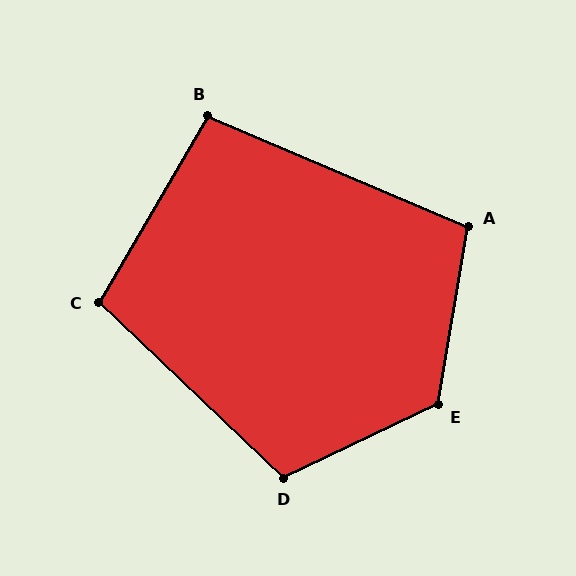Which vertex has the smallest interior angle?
B, at approximately 97 degrees.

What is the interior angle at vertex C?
Approximately 103 degrees (obtuse).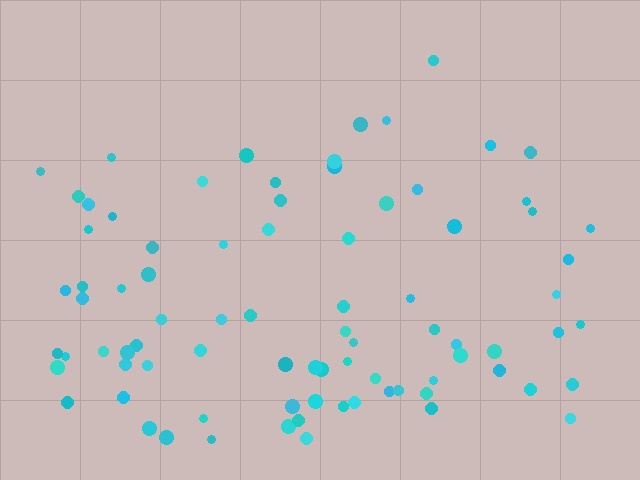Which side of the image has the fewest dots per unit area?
The top.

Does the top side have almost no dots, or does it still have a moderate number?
Still a moderate number, just noticeably fewer than the bottom.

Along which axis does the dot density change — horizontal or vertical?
Vertical.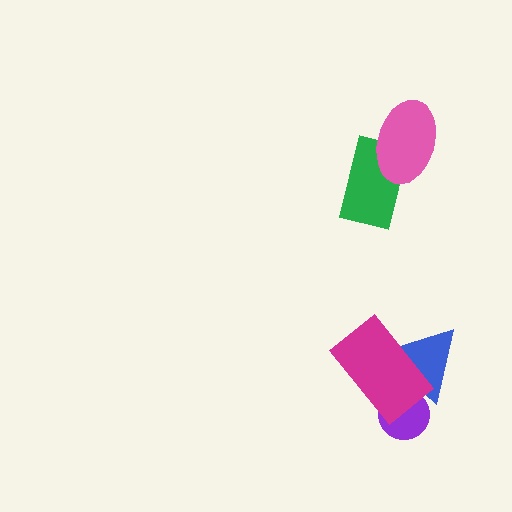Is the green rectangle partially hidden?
Yes, it is partially covered by another shape.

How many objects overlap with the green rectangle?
1 object overlaps with the green rectangle.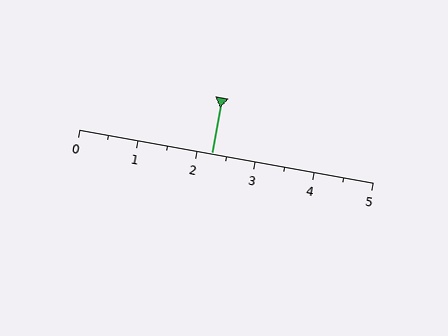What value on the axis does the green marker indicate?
The marker indicates approximately 2.2.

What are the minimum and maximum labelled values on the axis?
The axis runs from 0 to 5.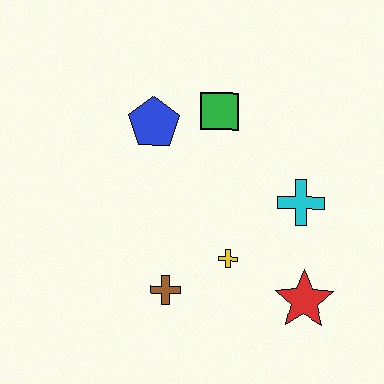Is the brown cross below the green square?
Yes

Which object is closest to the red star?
The yellow cross is closest to the red star.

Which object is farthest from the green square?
The red star is farthest from the green square.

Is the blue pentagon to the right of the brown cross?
No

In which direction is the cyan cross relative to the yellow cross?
The cyan cross is to the right of the yellow cross.